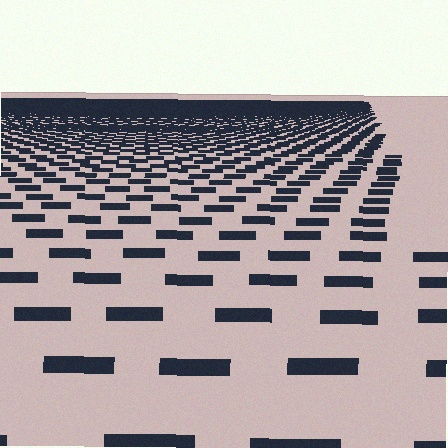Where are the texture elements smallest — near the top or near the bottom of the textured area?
Near the top.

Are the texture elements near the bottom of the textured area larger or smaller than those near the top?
Larger. Near the bottom, elements are closer to the viewer and appear at a bigger on-screen size.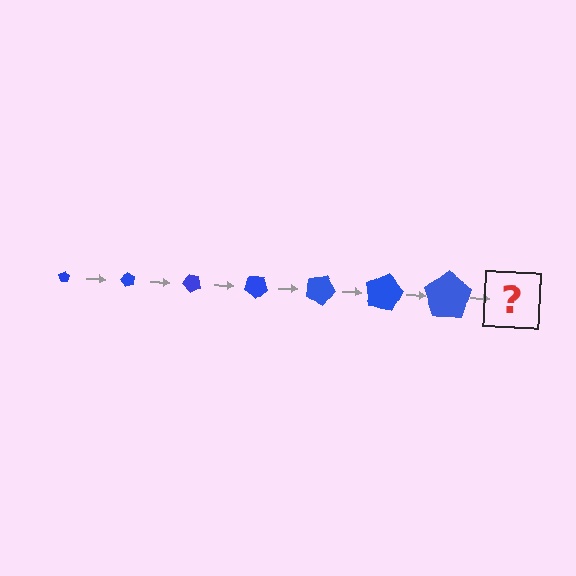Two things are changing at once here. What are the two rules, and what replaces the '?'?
The two rules are that the pentagon grows larger each step and it rotates 60 degrees each step. The '?' should be a pentagon, larger than the previous one and rotated 420 degrees from the start.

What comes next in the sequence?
The next element should be a pentagon, larger than the previous one and rotated 420 degrees from the start.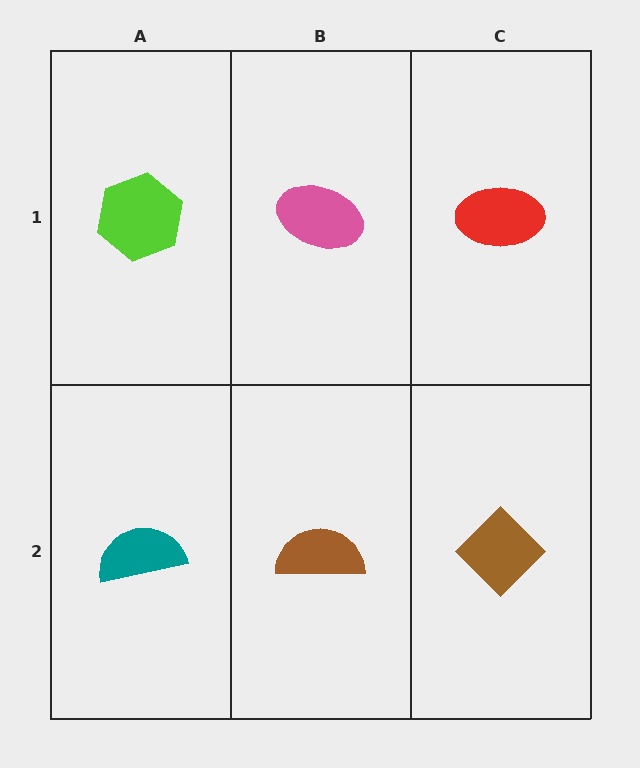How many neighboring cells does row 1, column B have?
3.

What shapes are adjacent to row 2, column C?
A red ellipse (row 1, column C), a brown semicircle (row 2, column B).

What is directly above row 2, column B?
A pink ellipse.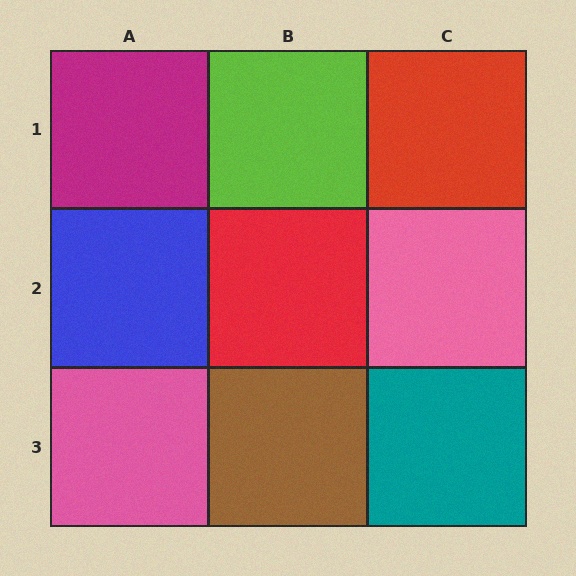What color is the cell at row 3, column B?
Brown.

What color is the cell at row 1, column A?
Magenta.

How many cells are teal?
1 cell is teal.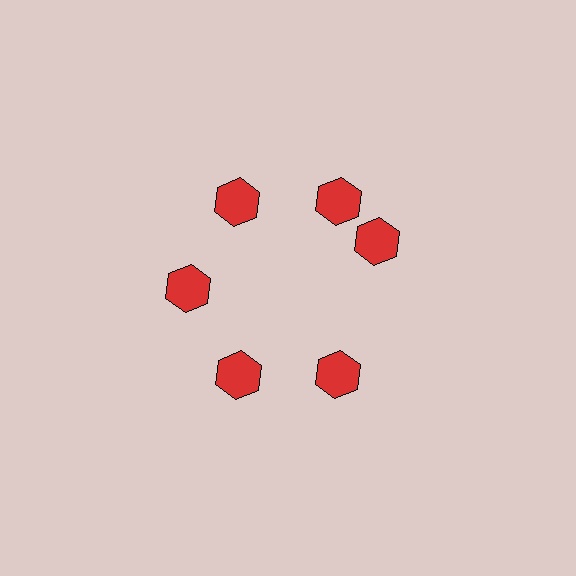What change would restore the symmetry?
The symmetry would be restored by rotating it back into even spacing with its neighbors so that all 6 hexagons sit at equal angles and equal distance from the center.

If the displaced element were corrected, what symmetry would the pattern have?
It would have 6-fold rotational symmetry — the pattern would map onto itself every 60 degrees.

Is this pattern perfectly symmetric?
No. The 6 red hexagons are arranged in a ring, but one element near the 3 o'clock position is rotated out of alignment along the ring, breaking the 6-fold rotational symmetry.